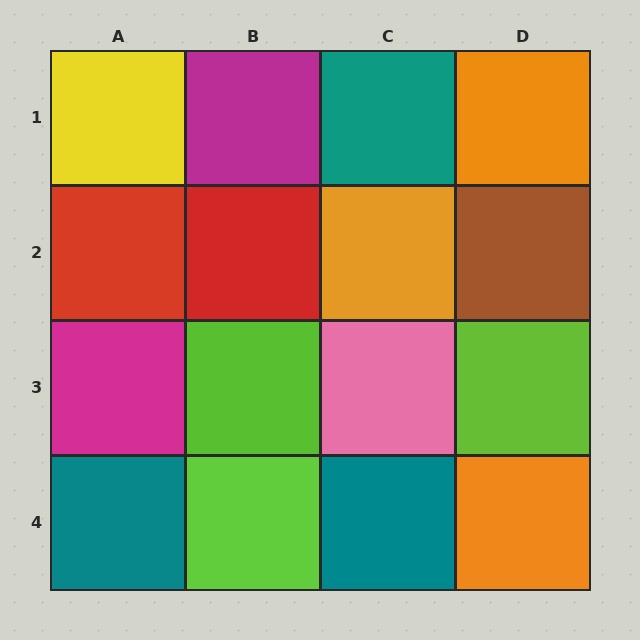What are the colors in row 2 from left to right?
Red, red, orange, brown.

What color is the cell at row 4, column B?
Lime.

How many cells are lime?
3 cells are lime.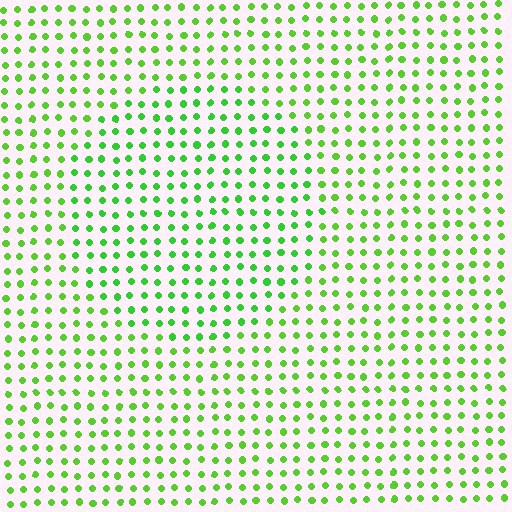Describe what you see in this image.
The image is filled with small lime elements in a uniform arrangement. A circle-shaped region is visible where the elements are tinted to a slightly different hue, forming a subtle color boundary.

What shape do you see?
I see a circle.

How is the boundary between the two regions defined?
The boundary is defined purely by a slight shift in hue (about 17 degrees). Spacing, size, and orientation are identical on both sides.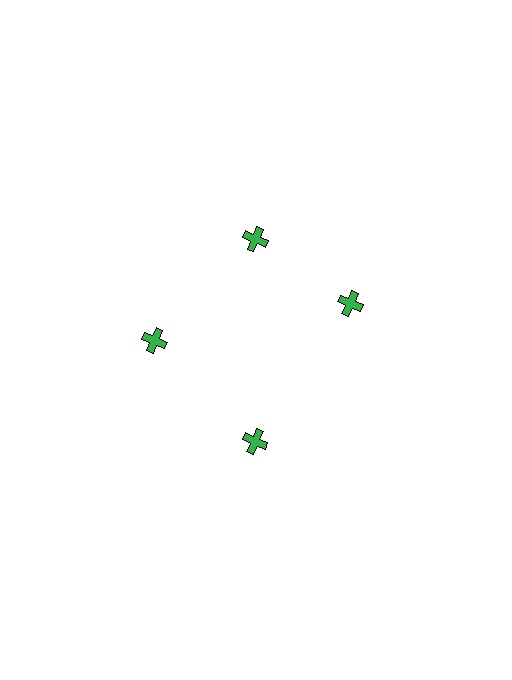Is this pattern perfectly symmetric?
No. The 4 green crosses are arranged in a ring, but one element near the 3 o'clock position is rotated out of alignment along the ring, breaking the 4-fold rotational symmetry.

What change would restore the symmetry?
The symmetry would be restored by rotating it back into even spacing with its neighbors so that all 4 crosses sit at equal angles and equal distance from the center.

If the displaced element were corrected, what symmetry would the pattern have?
It would have 4-fold rotational symmetry — the pattern would map onto itself every 90 degrees.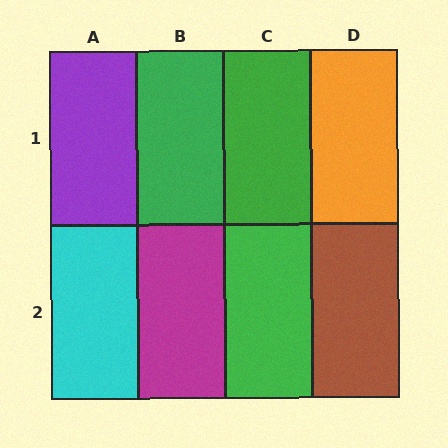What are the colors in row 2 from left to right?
Cyan, magenta, green, brown.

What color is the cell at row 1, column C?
Green.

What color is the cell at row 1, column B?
Green.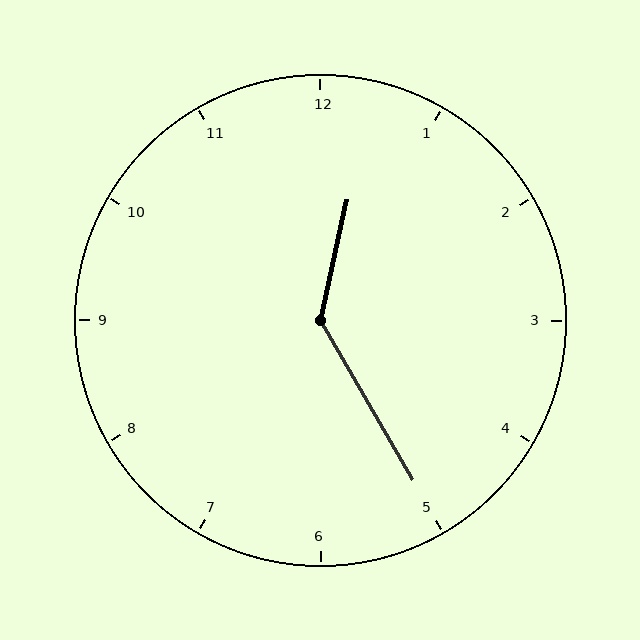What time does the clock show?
12:25.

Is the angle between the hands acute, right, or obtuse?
It is obtuse.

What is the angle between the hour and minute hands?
Approximately 138 degrees.